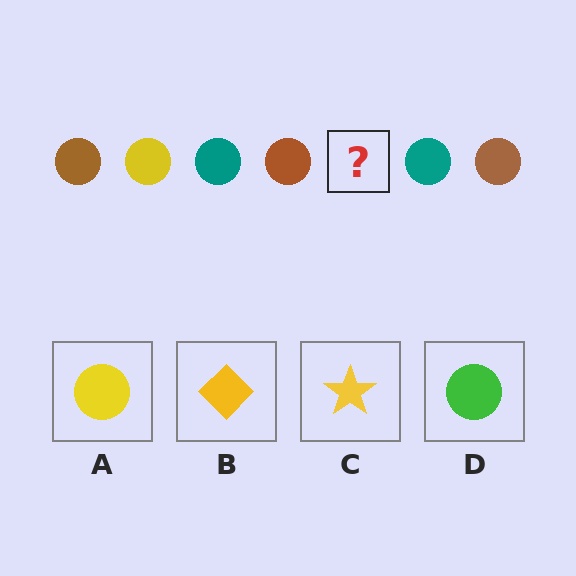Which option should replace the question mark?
Option A.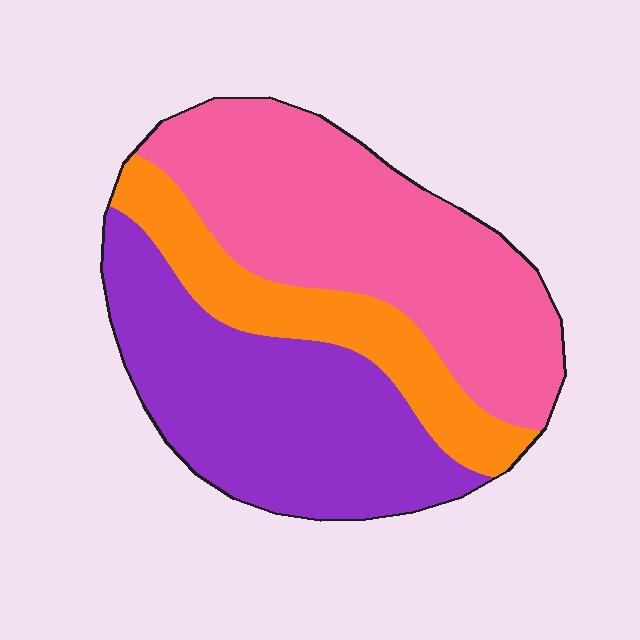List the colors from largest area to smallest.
From largest to smallest: pink, purple, orange.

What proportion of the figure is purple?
Purple takes up about three eighths (3/8) of the figure.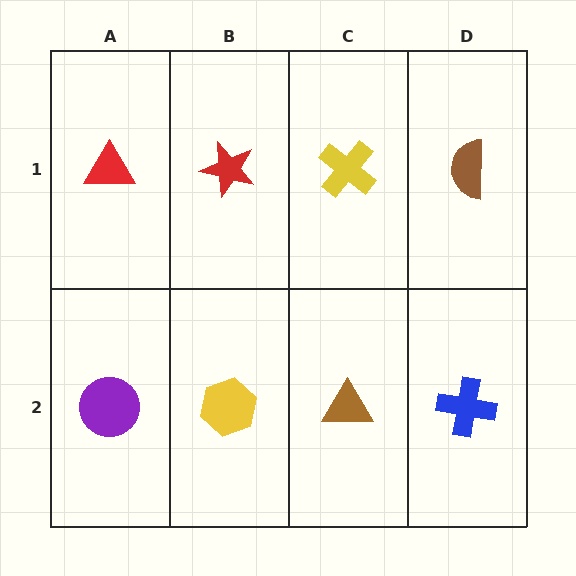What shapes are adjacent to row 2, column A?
A red triangle (row 1, column A), a yellow hexagon (row 2, column B).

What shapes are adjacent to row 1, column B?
A yellow hexagon (row 2, column B), a red triangle (row 1, column A), a yellow cross (row 1, column C).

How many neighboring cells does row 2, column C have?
3.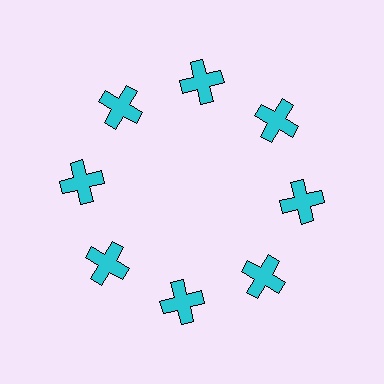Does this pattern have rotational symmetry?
Yes, this pattern has 8-fold rotational symmetry. It looks the same after rotating 45 degrees around the center.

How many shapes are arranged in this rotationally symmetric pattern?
There are 8 shapes, arranged in 8 groups of 1.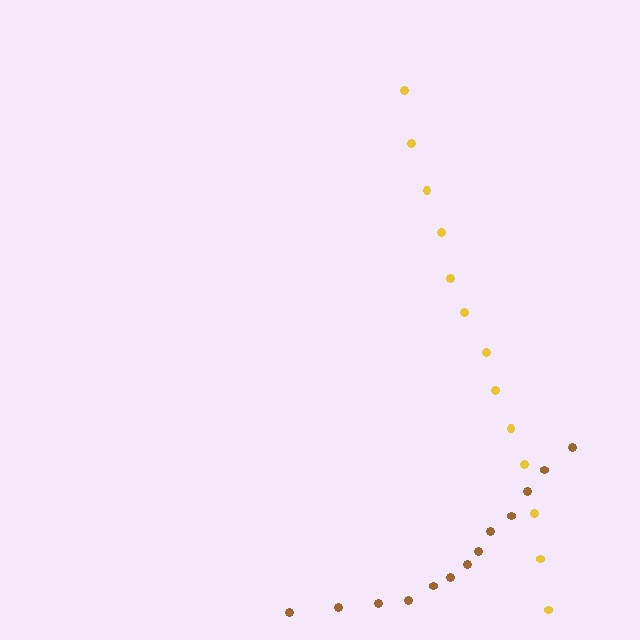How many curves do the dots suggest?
There are 2 distinct paths.